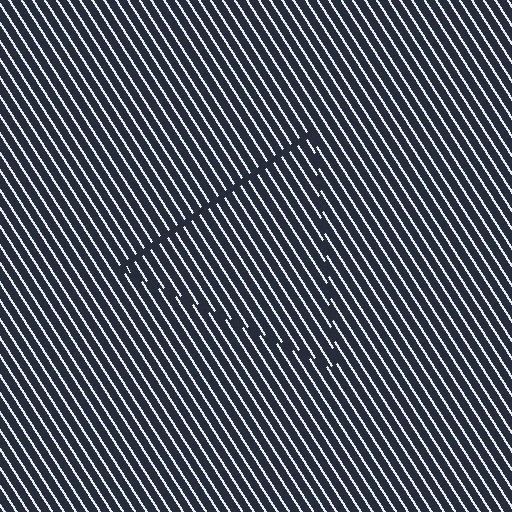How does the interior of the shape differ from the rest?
The interior of the shape contains the same grating, shifted by half a period — the contour is defined by the phase discontinuity where line-ends from the inner and outer gratings abut.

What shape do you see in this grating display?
An illusory triangle. The interior of the shape contains the same grating, shifted by half a period — the contour is defined by the phase discontinuity where line-ends from the inner and outer gratings abut.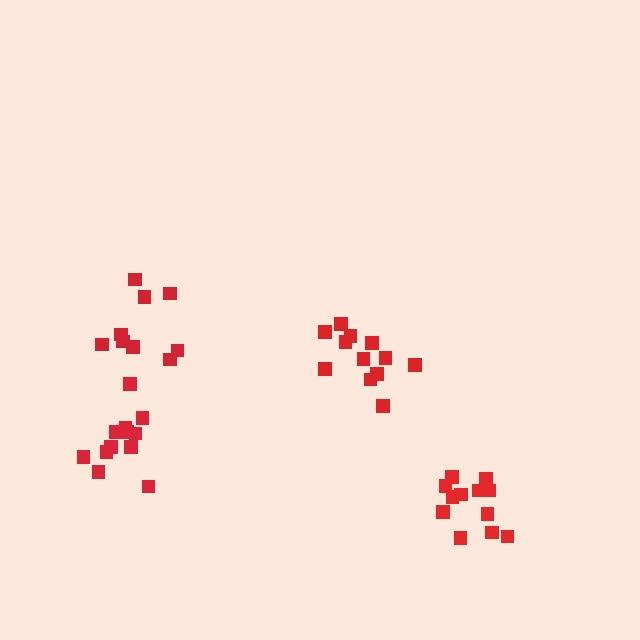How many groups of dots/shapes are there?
There are 4 groups.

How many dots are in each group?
Group 1: 12 dots, Group 2: 13 dots, Group 3: 12 dots, Group 4: 9 dots (46 total).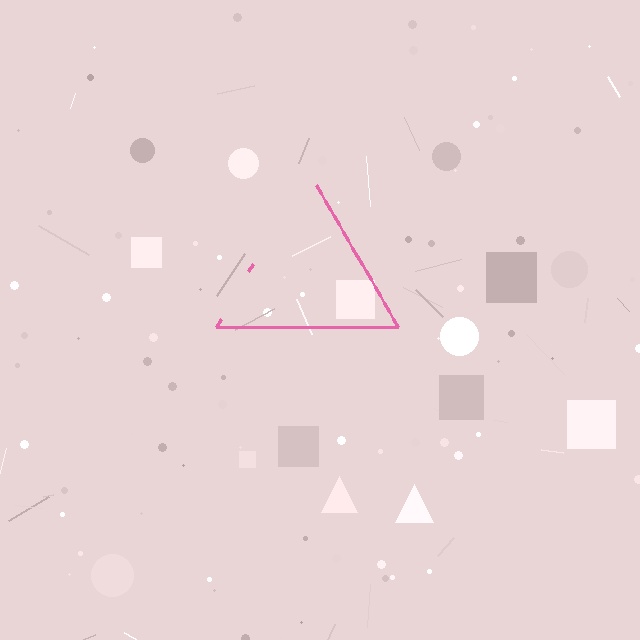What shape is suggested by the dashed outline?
The dashed outline suggests a triangle.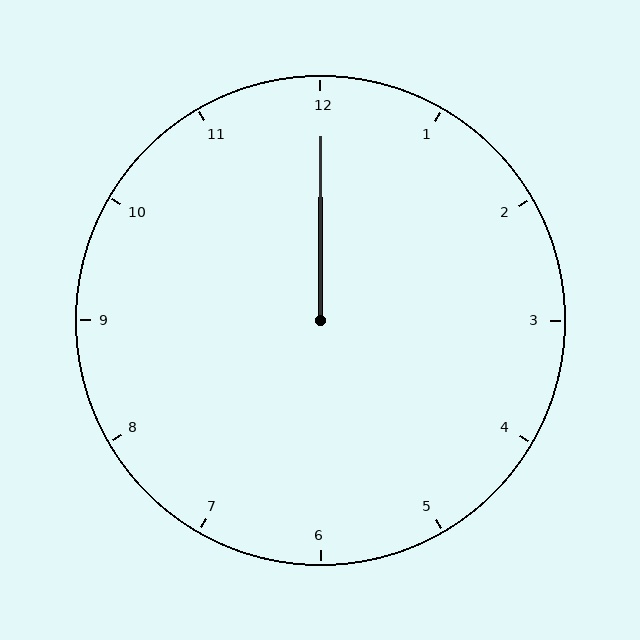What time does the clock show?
12:00.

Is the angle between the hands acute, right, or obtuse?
It is acute.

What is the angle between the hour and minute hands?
Approximately 0 degrees.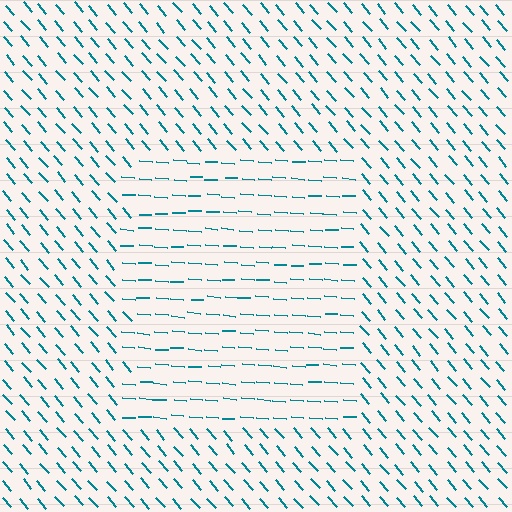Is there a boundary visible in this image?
Yes, there is a texture boundary formed by a change in line orientation.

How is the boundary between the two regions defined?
The boundary is defined purely by a change in line orientation (approximately 45 degrees difference). All lines are the same color and thickness.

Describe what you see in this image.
The image is filled with small teal line segments. A rectangle region in the image has lines oriented differently from the surrounding lines, creating a visible texture boundary.